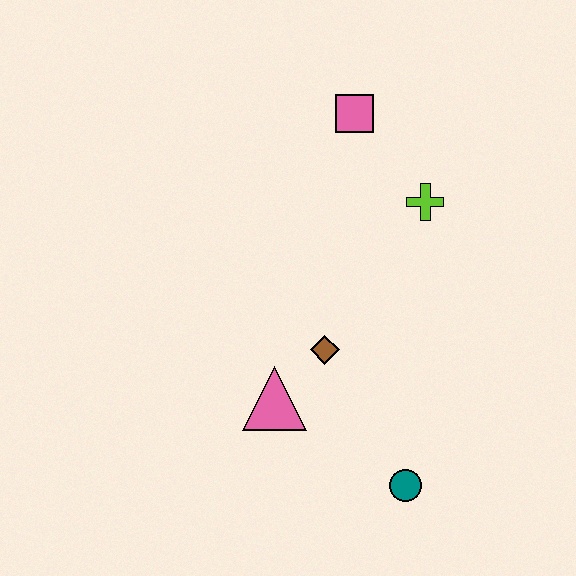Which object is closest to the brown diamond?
The pink triangle is closest to the brown diamond.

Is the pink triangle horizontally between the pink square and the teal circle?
No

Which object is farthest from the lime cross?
The teal circle is farthest from the lime cross.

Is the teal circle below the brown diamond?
Yes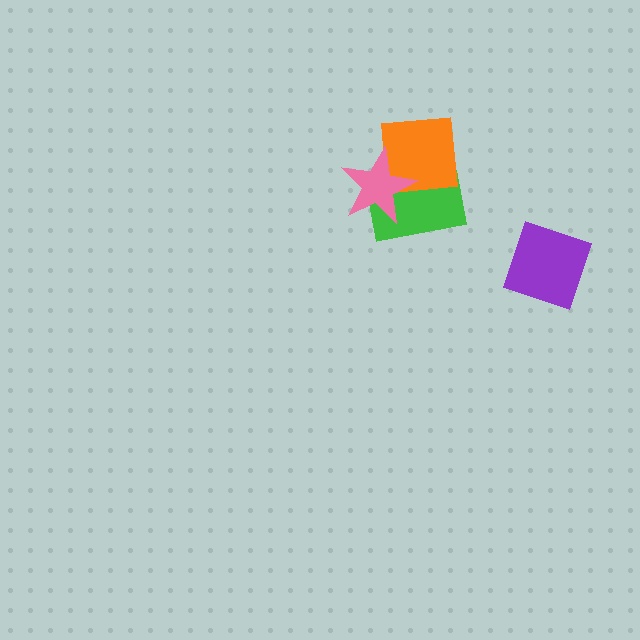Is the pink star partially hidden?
No, no other shape covers it.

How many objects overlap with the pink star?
2 objects overlap with the pink star.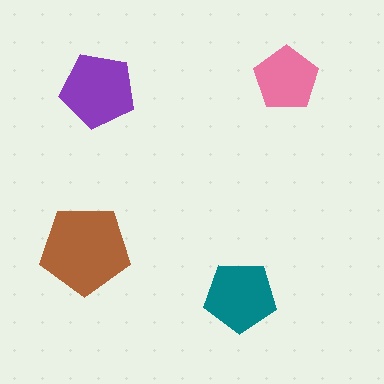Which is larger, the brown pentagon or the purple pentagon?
The brown one.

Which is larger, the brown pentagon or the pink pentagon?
The brown one.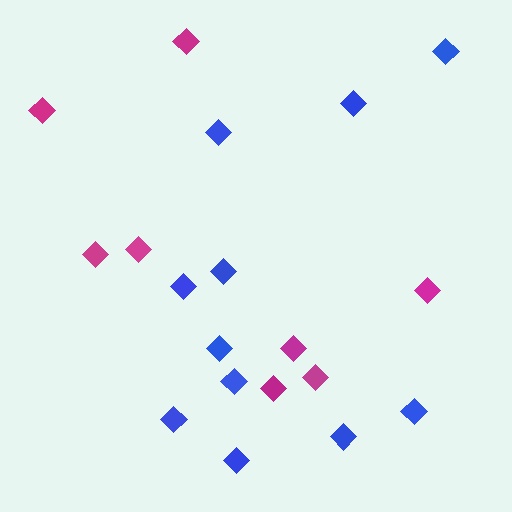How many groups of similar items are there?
There are 2 groups: one group of blue diamonds (11) and one group of magenta diamonds (8).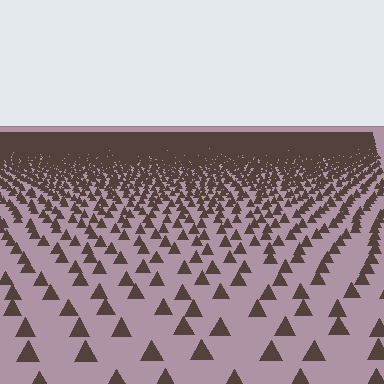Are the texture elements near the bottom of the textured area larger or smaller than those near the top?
Larger. Near the bottom, elements are closer to the viewer and appear at a bigger on-screen size.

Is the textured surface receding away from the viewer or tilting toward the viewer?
The surface is receding away from the viewer. Texture elements get smaller and denser toward the top.